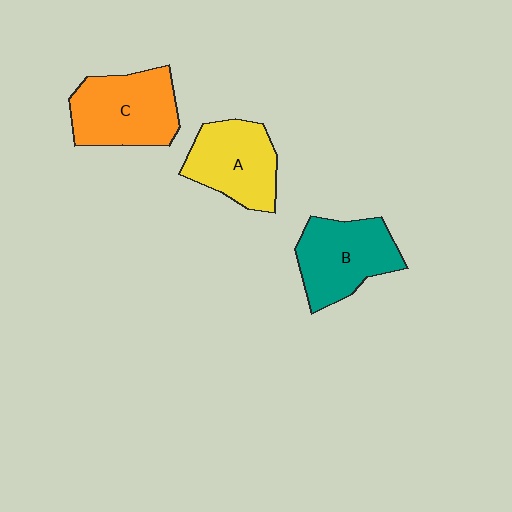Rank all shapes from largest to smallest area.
From largest to smallest: C (orange), B (teal), A (yellow).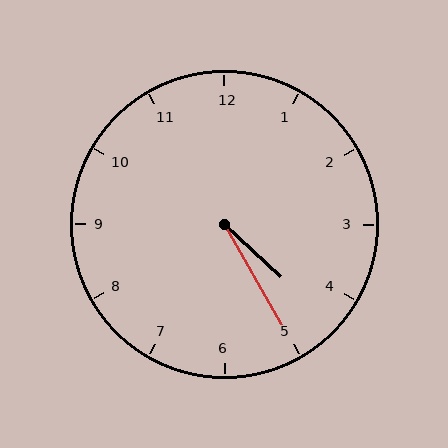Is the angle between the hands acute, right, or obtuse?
It is acute.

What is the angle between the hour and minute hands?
Approximately 18 degrees.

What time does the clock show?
4:25.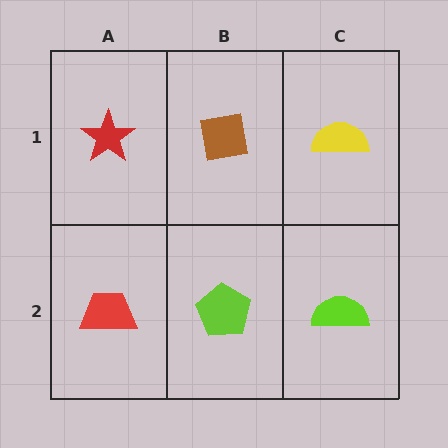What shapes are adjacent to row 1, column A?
A red trapezoid (row 2, column A), a brown square (row 1, column B).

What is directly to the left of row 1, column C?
A brown square.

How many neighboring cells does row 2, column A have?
2.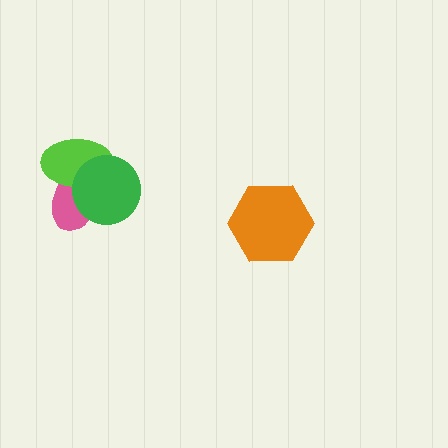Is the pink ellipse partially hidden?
Yes, it is partially covered by another shape.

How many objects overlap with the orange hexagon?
0 objects overlap with the orange hexagon.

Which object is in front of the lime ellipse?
The green circle is in front of the lime ellipse.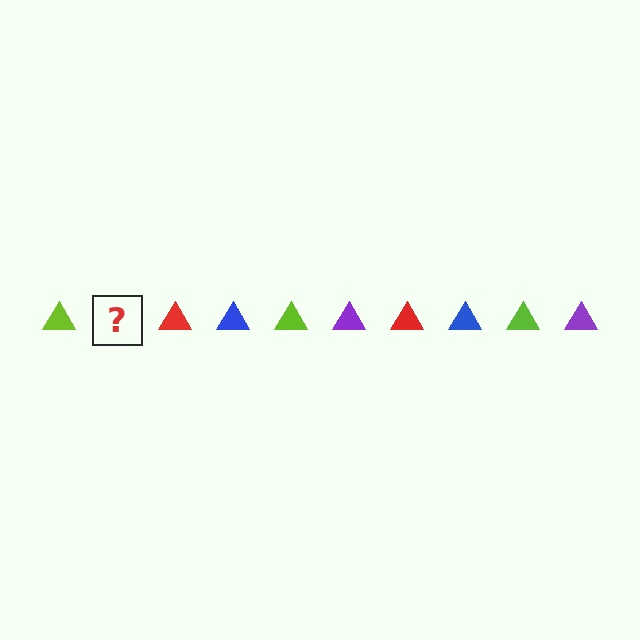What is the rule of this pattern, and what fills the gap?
The rule is that the pattern cycles through lime, purple, red, blue triangles. The gap should be filled with a purple triangle.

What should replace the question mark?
The question mark should be replaced with a purple triangle.